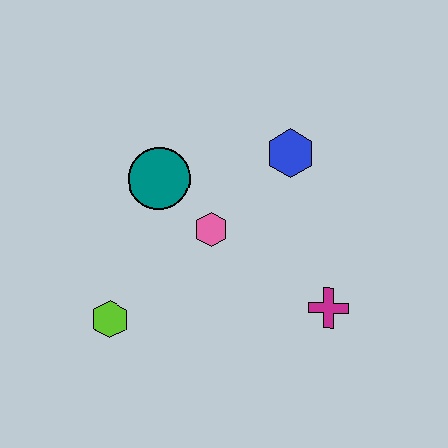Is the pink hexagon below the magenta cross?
No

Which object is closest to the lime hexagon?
The pink hexagon is closest to the lime hexagon.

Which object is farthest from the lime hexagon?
The blue hexagon is farthest from the lime hexagon.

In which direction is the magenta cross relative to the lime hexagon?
The magenta cross is to the right of the lime hexagon.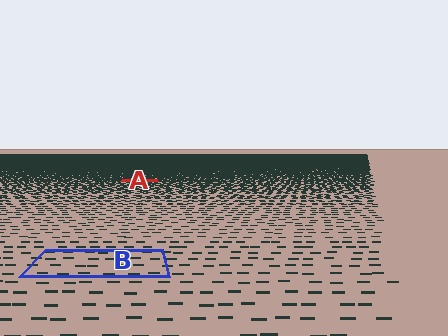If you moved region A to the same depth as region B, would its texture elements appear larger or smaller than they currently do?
They would appear larger. At a closer depth, the same texture elements are projected at a bigger on-screen size.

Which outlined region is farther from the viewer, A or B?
Region A is farther from the viewer — the texture elements inside it appear smaller and more densely packed.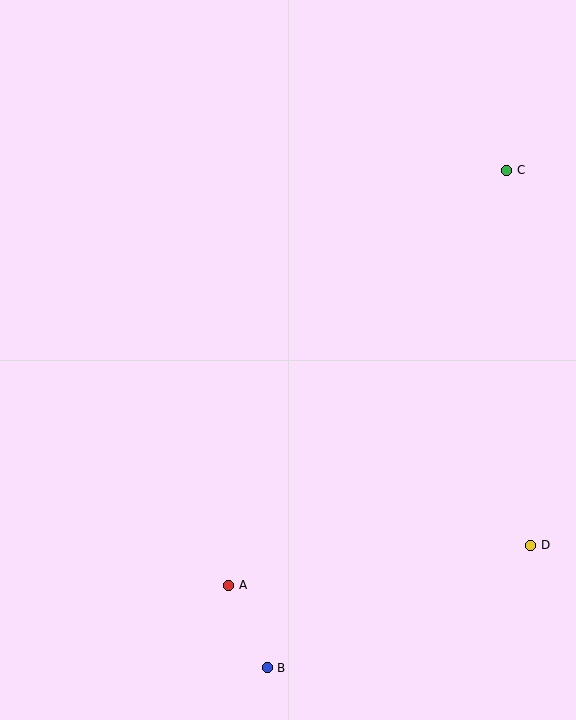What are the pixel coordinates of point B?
Point B is at (267, 668).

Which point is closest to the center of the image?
Point A at (229, 585) is closest to the center.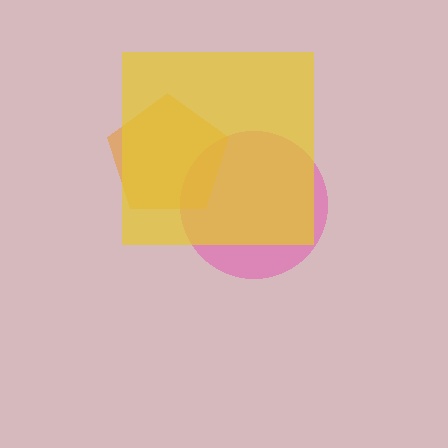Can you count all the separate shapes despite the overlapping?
Yes, there are 3 separate shapes.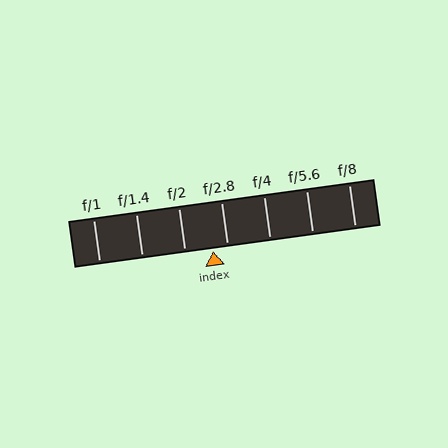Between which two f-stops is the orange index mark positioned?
The index mark is between f/2 and f/2.8.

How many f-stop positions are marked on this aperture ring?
There are 7 f-stop positions marked.